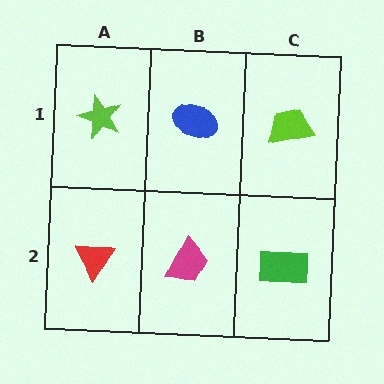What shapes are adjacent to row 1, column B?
A magenta trapezoid (row 2, column B), a lime star (row 1, column A), a lime trapezoid (row 1, column C).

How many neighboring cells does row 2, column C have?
2.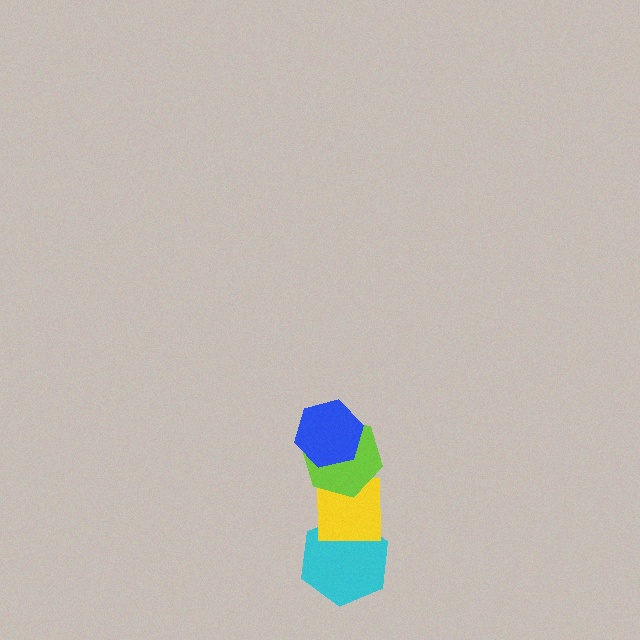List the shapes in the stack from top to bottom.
From top to bottom: the blue hexagon, the lime hexagon, the yellow square, the cyan hexagon.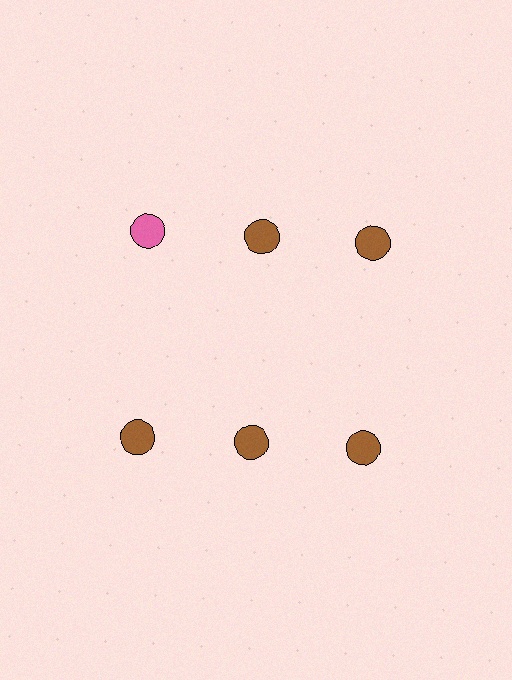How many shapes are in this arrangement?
There are 6 shapes arranged in a grid pattern.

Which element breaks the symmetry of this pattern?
The pink circle in the top row, leftmost column breaks the symmetry. All other shapes are brown circles.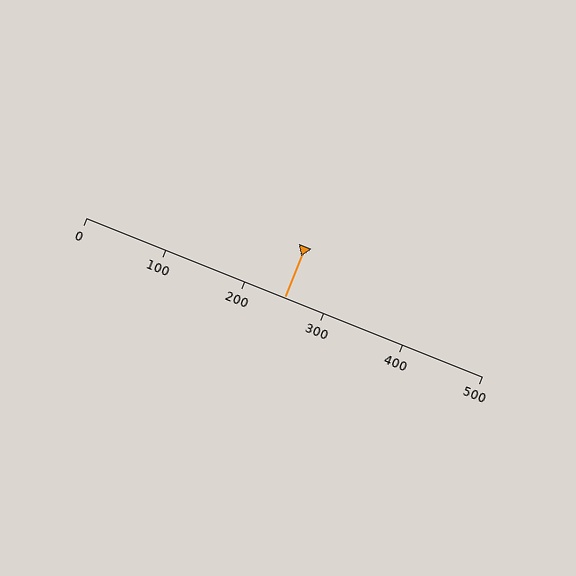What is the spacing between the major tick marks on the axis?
The major ticks are spaced 100 apart.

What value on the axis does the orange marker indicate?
The marker indicates approximately 250.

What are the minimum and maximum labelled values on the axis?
The axis runs from 0 to 500.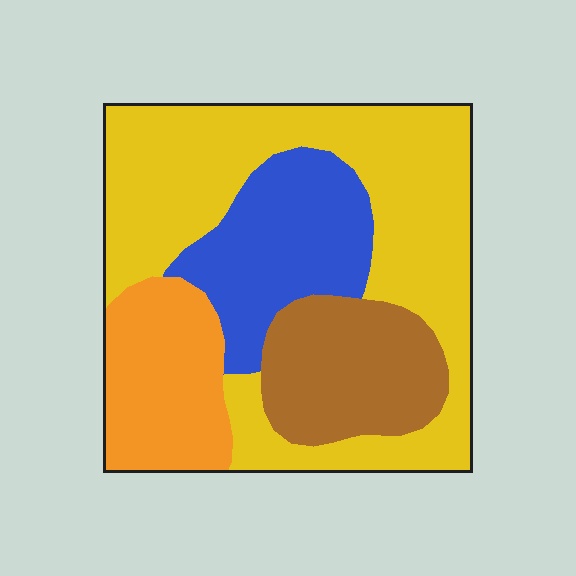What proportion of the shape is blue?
Blue takes up about one fifth (1/5) of the shape.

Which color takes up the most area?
Yellow, at roughly 50%.